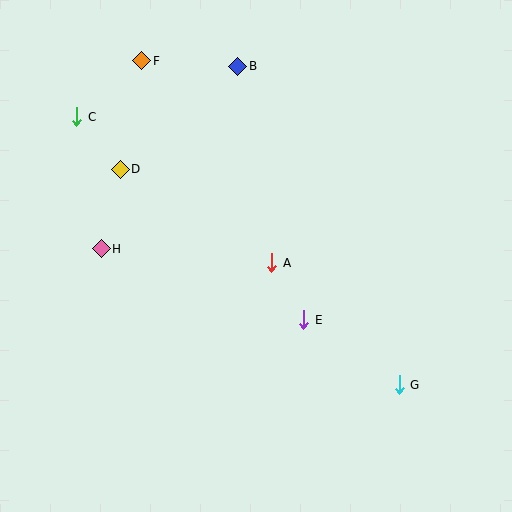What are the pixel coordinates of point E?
Point E is at (304, 320).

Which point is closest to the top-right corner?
Point B is closest to the top-right corner.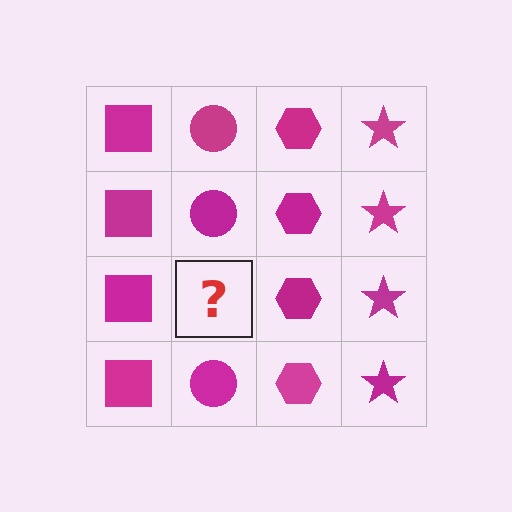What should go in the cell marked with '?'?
The missing cell should contain a magenta circle.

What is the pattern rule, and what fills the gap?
The rule is that each column has a consistent shape. The gap should be filled with a magenta circle.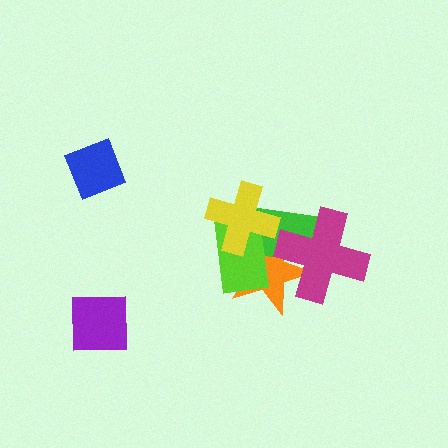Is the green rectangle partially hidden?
Yes, it is partially covered by another shape.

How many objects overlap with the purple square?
0 objects overlap with the purple square.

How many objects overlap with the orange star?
4 objects overlap with the orange star.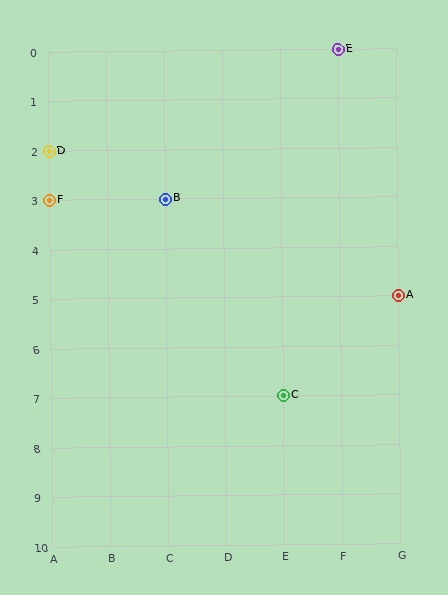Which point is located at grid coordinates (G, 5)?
Point A is at (G, 5).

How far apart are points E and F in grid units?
Points E and F are 5 columns and 3 rows apart (about 5.8 grid units diagonally).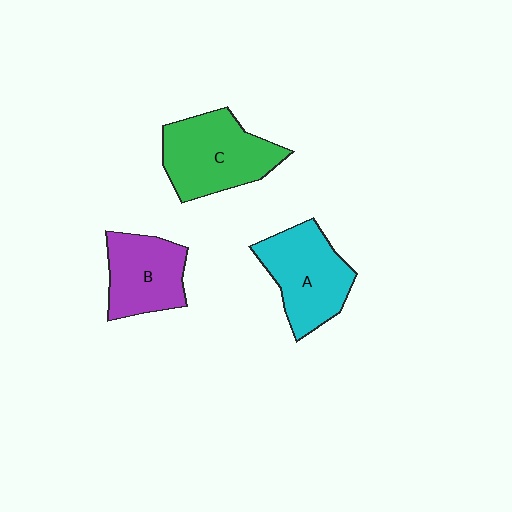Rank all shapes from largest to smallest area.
From largest to smallest: C (green), A (cyan), B (purple).